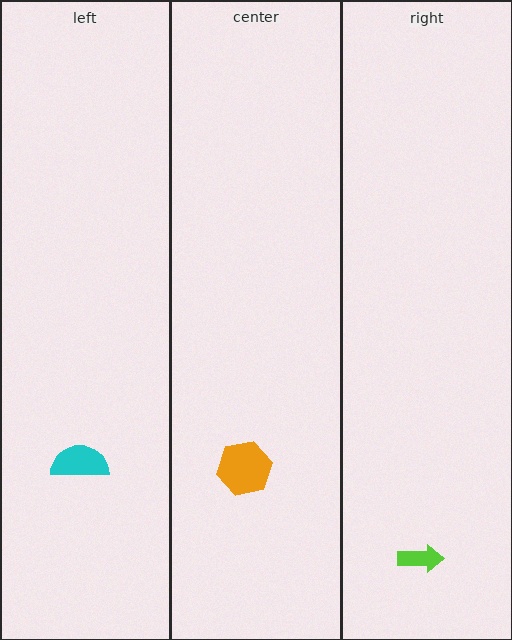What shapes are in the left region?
The cyan semicircle.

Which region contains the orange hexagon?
The center region.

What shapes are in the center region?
The orange hexagon.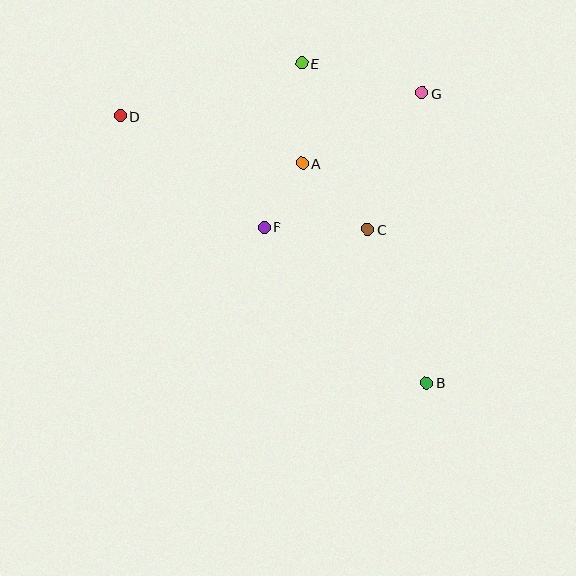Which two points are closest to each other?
Points A and F are closest to each other.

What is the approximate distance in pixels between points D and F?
The distance between D and F is approximately 182 pixels.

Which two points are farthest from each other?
Points B and D are farthest from each other.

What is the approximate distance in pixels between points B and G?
The distance between B and G is approximately 290 pixels.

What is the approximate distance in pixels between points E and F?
The distance between E and F is approximately 168 pixels.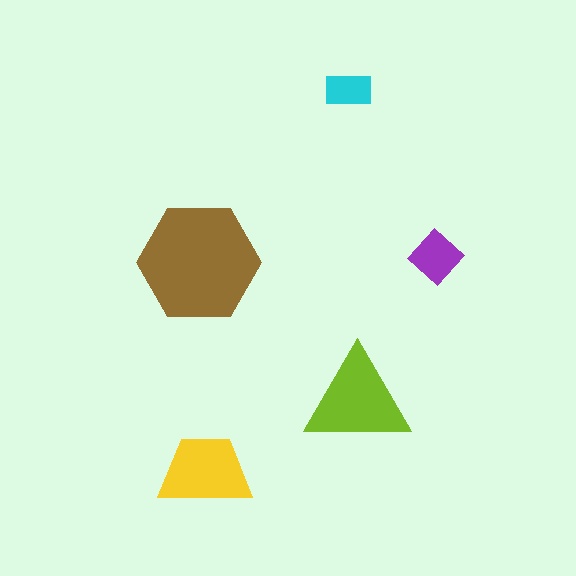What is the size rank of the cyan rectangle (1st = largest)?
5th.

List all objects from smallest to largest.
The cyan rectangle, the purple diamond, the yellow trapezoid, the lime triangle, the brown hexagon.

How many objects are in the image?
There are 5 objects in the image.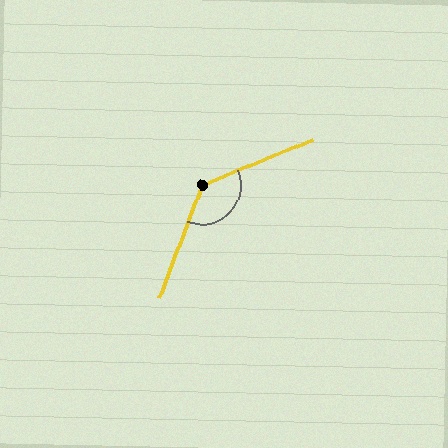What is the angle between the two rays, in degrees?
Approximately 133 degrees.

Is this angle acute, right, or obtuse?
It is obtuse.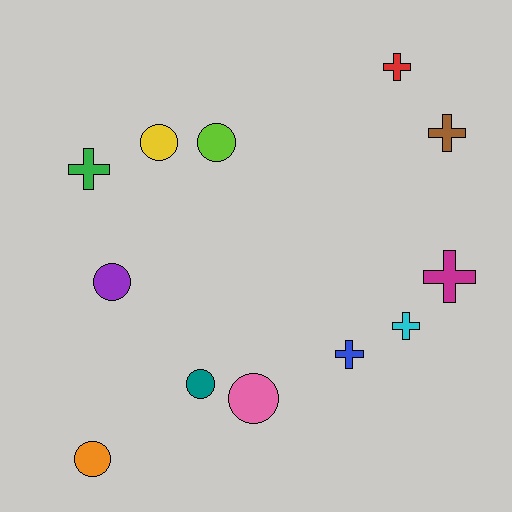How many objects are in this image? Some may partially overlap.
There are 12 objects.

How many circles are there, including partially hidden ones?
There are 6 circles.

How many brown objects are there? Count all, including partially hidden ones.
There is 1 brown object.